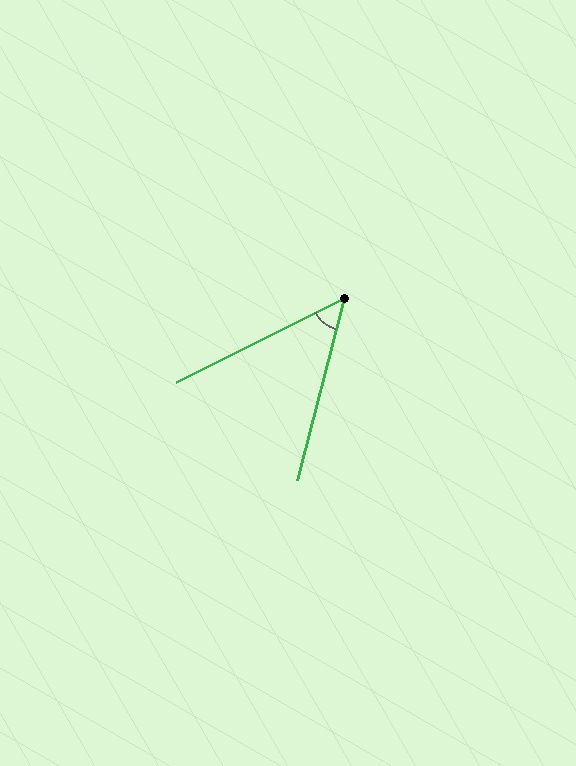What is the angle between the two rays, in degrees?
Approximately 49 degrees.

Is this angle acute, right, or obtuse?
It is acute.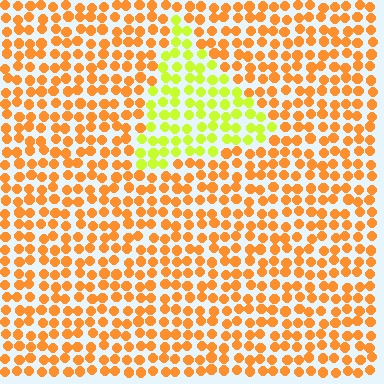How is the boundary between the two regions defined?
The boundary is defined purely by a slight shift in hue (about 48 degrees). Spacing, size, and orientation are identical on both sides.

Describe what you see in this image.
The image is filled with small orange elements in a uniform arrangement. A triangle-shaped region is visible where the elements are tinted to a slightly different hue, forming a subtle color boundary.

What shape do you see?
I see a triangle.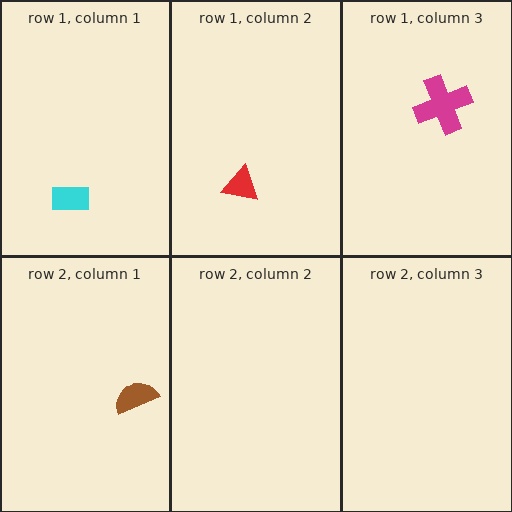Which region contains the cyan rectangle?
The row 1, column 1 region.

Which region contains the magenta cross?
The row 1, column 3 region.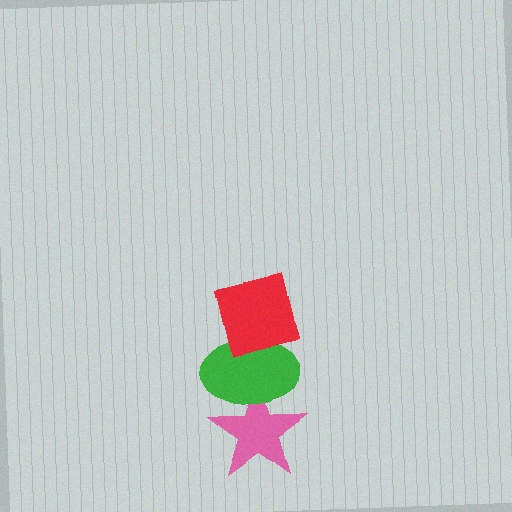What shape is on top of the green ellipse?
The red square is on top of the green ellipse.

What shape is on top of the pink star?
The green ellipse is on top of the pink star.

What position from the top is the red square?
The red square is 1st from the top.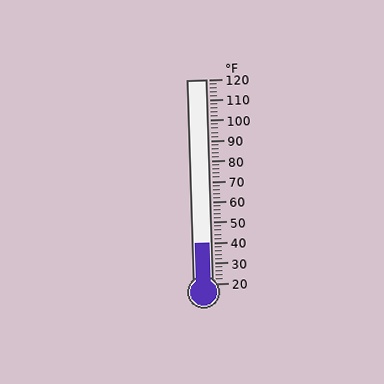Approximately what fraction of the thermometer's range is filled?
The thermometer is filled to approximately 20% of its range.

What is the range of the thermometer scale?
The thermometer scale ranges from 20°F to 120°F.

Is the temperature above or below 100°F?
The temperature is below 100°F.